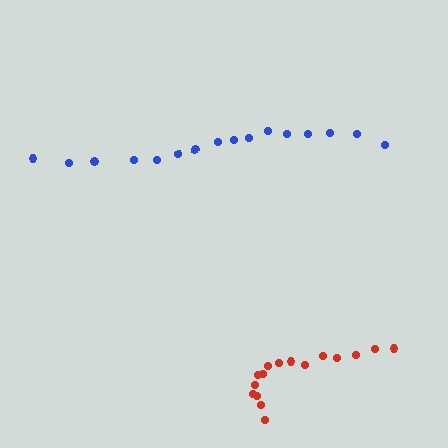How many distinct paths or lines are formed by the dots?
There are 2 distinct paths.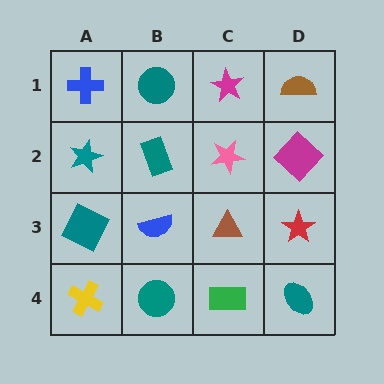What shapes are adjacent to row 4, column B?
A blue semicircle (row 3, column B), a yellow cross (row 4, column A), a green rectangle (row 4, column C).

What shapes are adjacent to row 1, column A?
A teal star (row 2, column A), a teal circle (row 1, column B).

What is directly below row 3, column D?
A teal ellipse.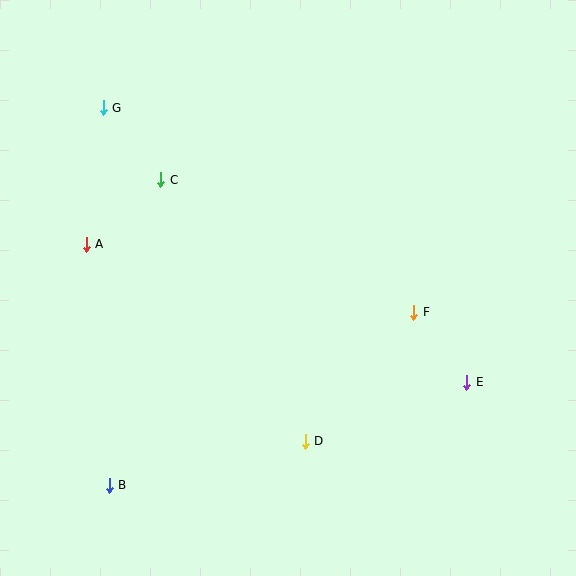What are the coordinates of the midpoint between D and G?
The midpoint between D and G is at (204, 274).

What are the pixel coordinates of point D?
Point D is at (305, 441).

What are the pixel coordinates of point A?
Point A is at (86, 244).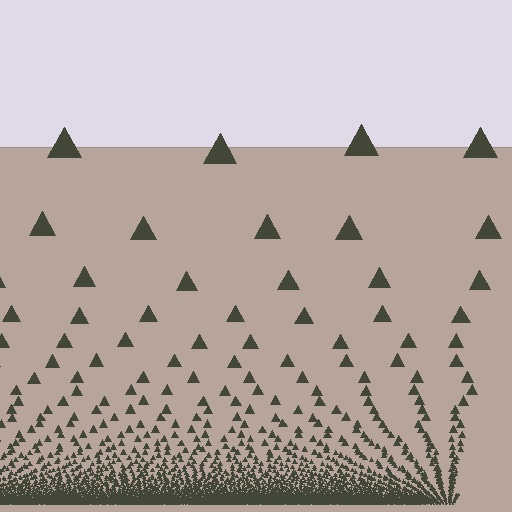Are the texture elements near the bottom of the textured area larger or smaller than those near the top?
Smaller. The gradient is inverted — elements near the bottom are smaller and denser.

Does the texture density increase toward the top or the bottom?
Density increases toward the bottom.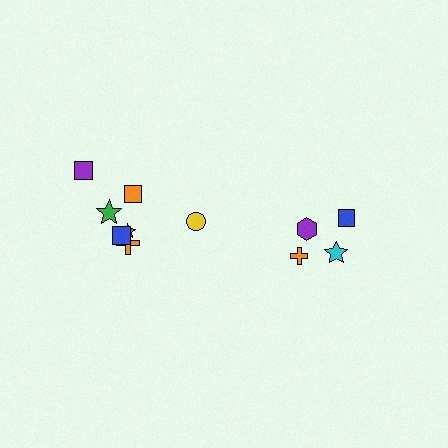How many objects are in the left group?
There are 7 objects.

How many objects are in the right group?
There are 4 objects.